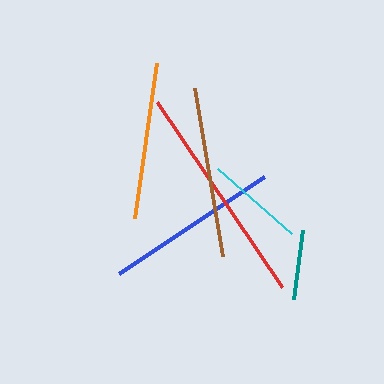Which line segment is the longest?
The red line is the longest at approximately 224 pixels.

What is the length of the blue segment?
The blue segment is approximately 174 pixels long.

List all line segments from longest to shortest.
From longest to shortest: red, blue, brown, orange, cyan, teal.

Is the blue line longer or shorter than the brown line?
The blue line is longer than the brown line.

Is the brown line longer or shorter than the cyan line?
The brown line is longer than the cyan line.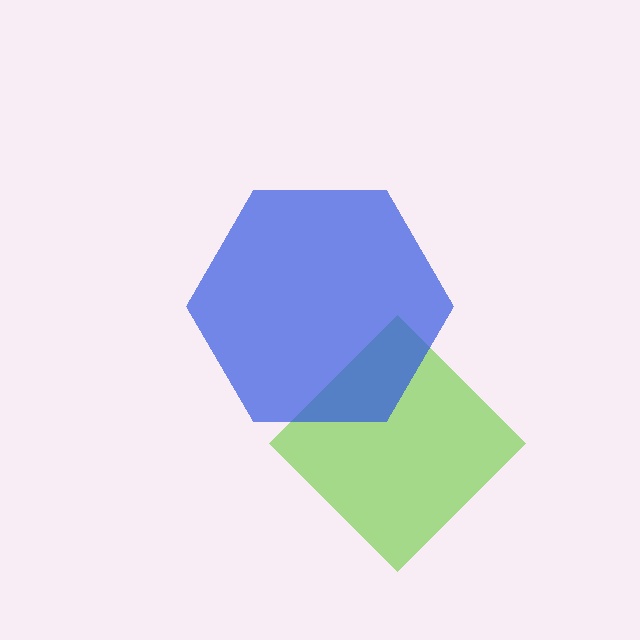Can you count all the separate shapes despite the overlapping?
Yes, there are 2 separate shapes.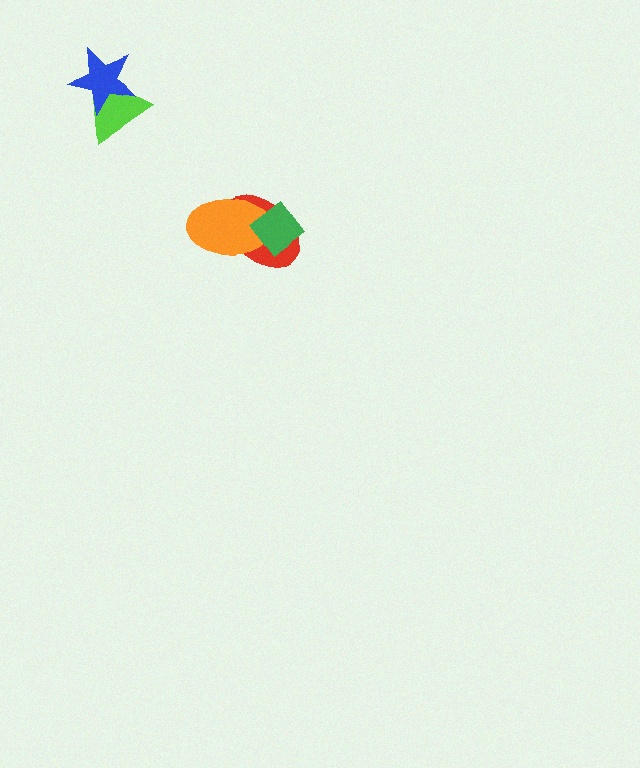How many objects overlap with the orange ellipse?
2 objects overlap with the orange ellipse.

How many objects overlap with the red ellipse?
2 objects overlap with the red ellipse.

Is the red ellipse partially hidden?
Yes, it is partially covered by another shape.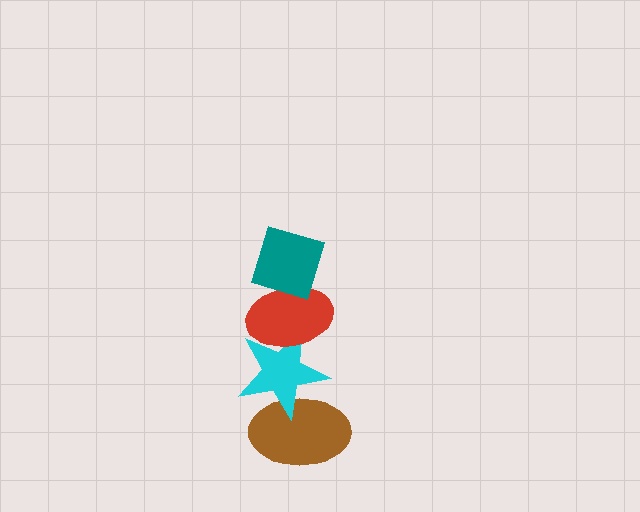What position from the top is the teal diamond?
The teal diamond is 1st from the top.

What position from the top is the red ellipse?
The red ellipse is 2nd from the top.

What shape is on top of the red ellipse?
The teal diamond is on top of the red ellipse.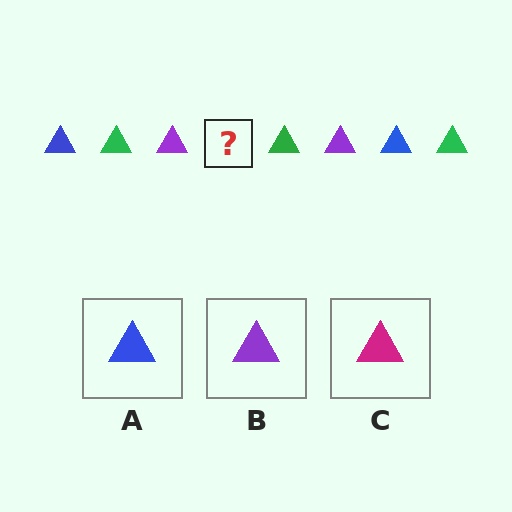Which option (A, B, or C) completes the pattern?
A.